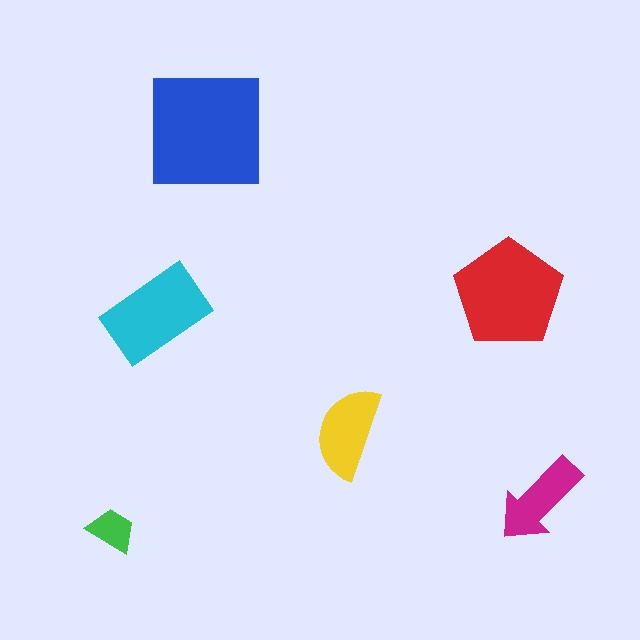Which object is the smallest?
The green trapezoid.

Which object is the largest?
The blue square.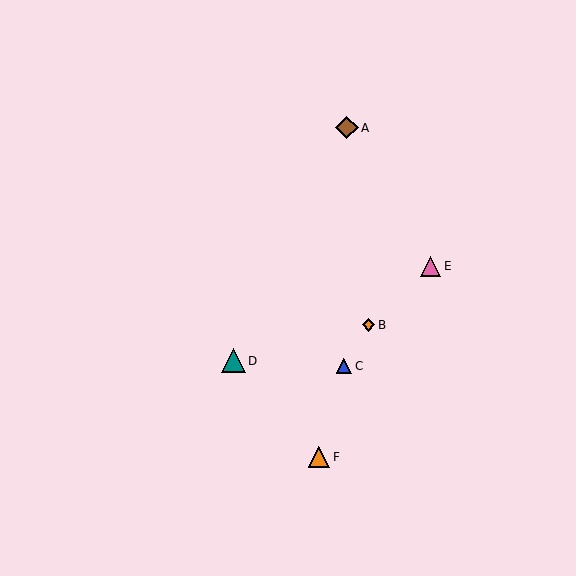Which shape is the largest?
The teal triangle (labeled D) is the largest.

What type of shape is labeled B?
Shape B is an orange diamond.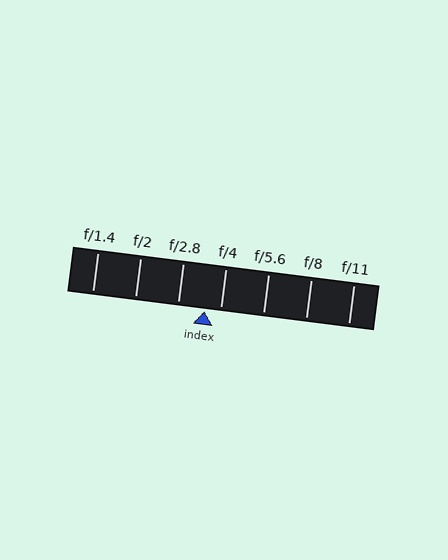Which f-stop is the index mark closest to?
The index mark is closest to f/4.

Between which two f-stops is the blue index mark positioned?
The index mark is between f/2.8 and f/4.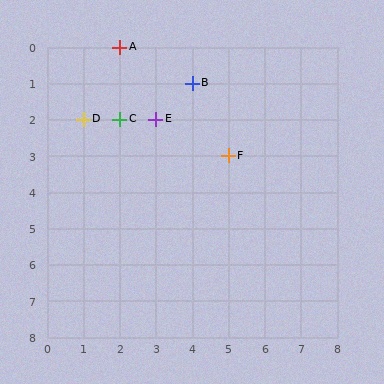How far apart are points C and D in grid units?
Points C and D are 1 column apart.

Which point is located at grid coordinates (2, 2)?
Point C is at (2, 2).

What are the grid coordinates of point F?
Point F is at grid coordinates (5, 3).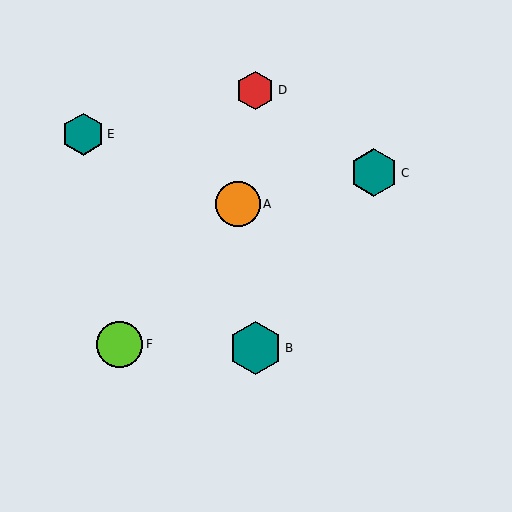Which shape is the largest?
The teal hexagon (labeled B) is the largest.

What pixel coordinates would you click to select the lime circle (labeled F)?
Click at (120, 344) to select the lime circle F.